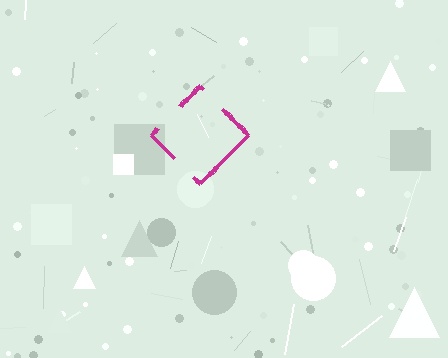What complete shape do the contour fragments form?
The contour fragments form a diamond.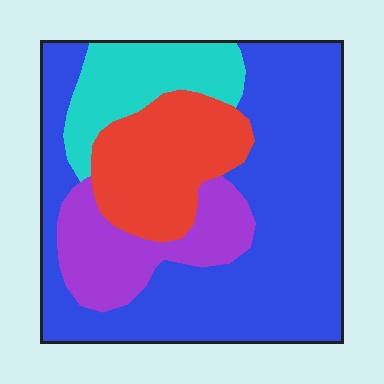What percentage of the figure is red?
Red takes up about one sixth (1/6) of the figure.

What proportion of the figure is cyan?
Cyan takes up less than a sixth of the figure.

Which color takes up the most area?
Blue, at roughly 55%.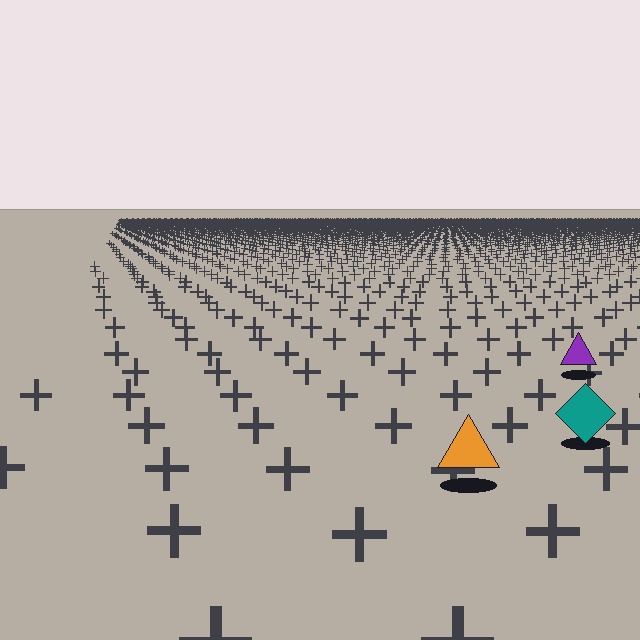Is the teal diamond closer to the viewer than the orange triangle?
No. The orange triangle is closer — you can tell from the texture gradient: the ground texture is coarser near it.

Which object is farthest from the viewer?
The purple triangle is farthest from the viewer. It appears smaller and the ground texture around it is denser.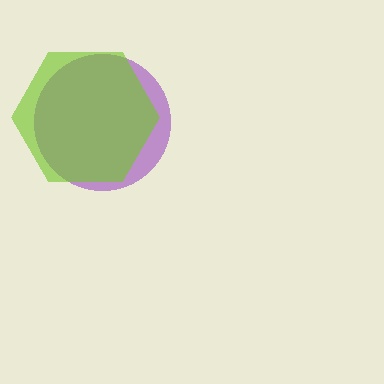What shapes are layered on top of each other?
The layered shapes are: a purple circle, a lime hexagon.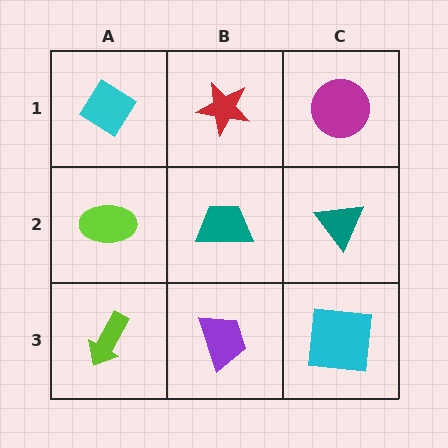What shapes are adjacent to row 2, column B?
A red star (row 1, column B), a purple trapezoid (row 3, column B), a lime ellipse (row 2, column A), a teal triangle (row 2, column C).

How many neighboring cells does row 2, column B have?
4.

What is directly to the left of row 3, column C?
A purple trapezoid.